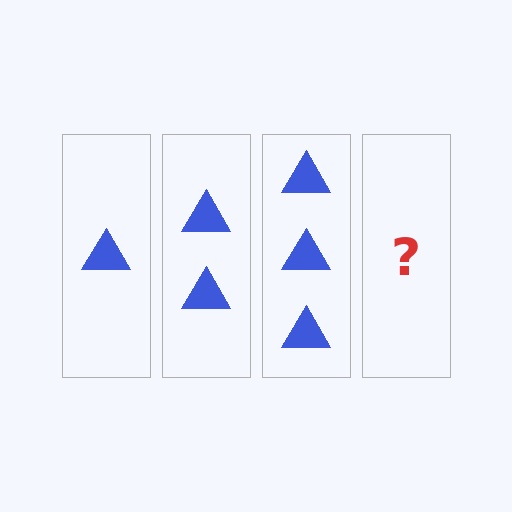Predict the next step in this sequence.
The next step is 4 triangles.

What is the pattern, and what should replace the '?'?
The pattern is that each step adds one more triangle. The '?' should be 4 triangles.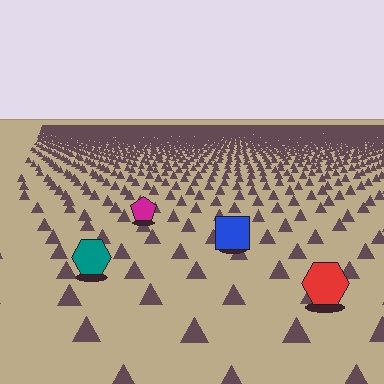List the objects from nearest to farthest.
From nearest to farthest: the red hexagon, the teal hexagon, the blue square, the magenta pentagon.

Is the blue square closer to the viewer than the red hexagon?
No. The red hexagon is closer — you can tell from the texture gradient: the ground texture is coarser near it.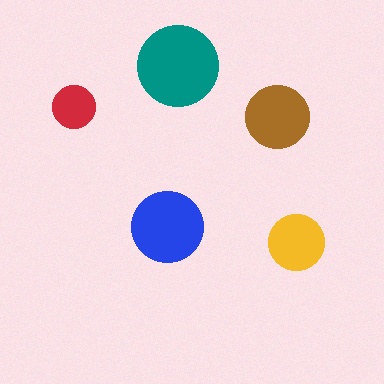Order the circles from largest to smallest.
the teal one, the blue one, the brown one, the yellow one, the red one.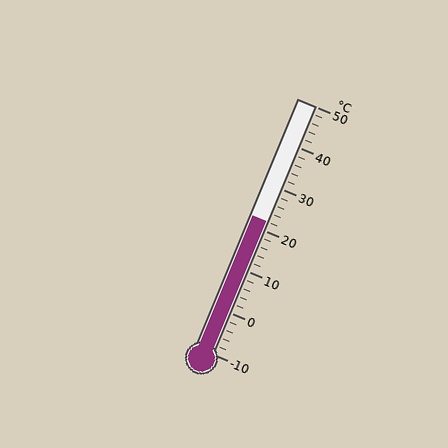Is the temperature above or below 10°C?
The temperature is above 10°C.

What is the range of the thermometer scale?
The thermometer scale ranges from -10°C to 50°C.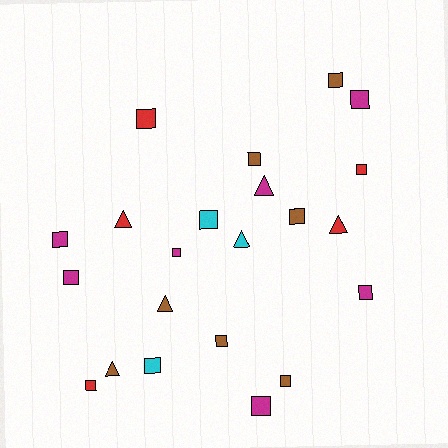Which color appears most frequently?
Magenta, with 7 objects.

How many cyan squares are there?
There are 2 cyan squares.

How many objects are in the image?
There are 22 objects.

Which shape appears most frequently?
Square, with 16 objects.